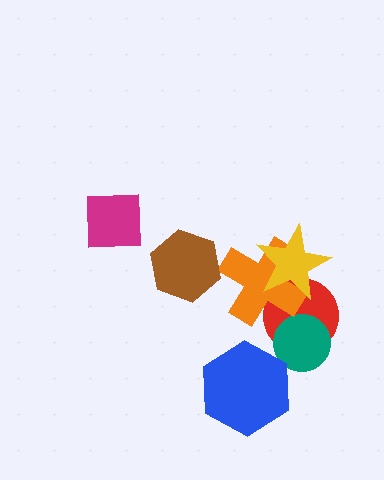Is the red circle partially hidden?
Yes, it is partially covered by another shape.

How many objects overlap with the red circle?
3 objects overlap with the red circle.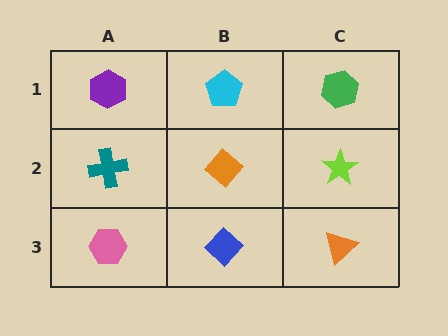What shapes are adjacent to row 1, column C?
A lime star (row 2, column C), a cyan pentagon (row 1, column B).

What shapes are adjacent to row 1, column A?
A teal cross (row 2, column A), a cyan pentagon (row 1, column B).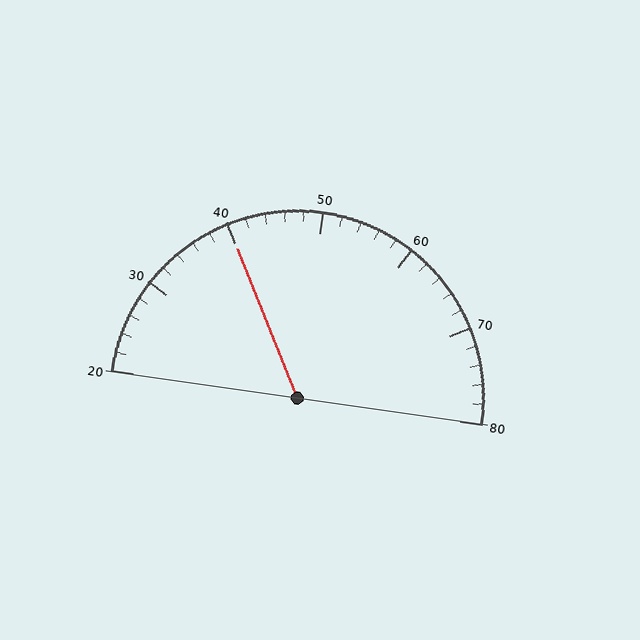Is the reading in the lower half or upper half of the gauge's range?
The reading is in the lower half of the range (20 to 80).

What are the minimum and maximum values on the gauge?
The gauge ranges from 20 to 80.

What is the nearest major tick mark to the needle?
The nearest major tick mark is 40.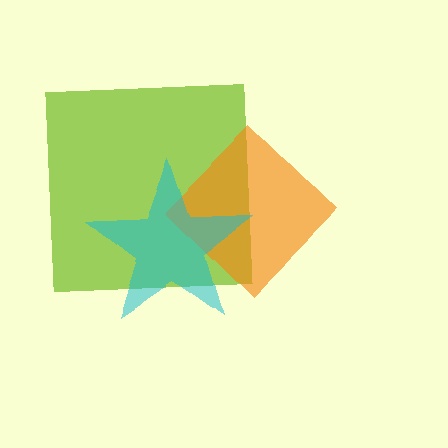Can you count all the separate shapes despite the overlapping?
Yes, there are 3 separate shapes.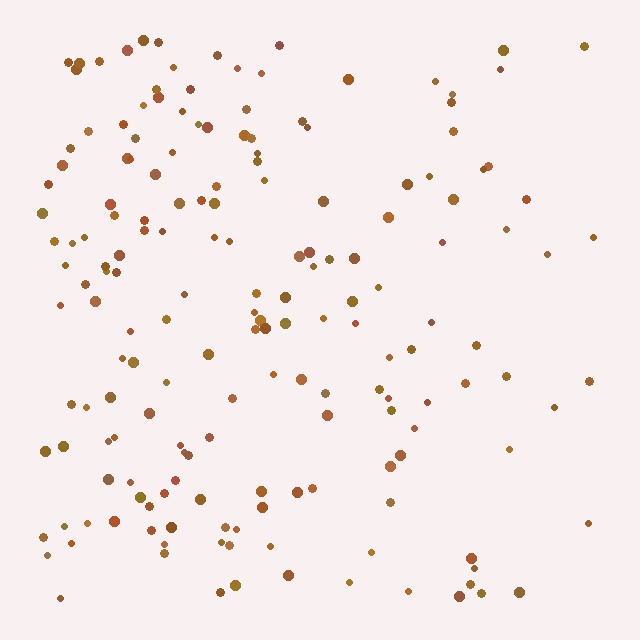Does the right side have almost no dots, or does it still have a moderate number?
Still a moderate number, just noticeably fewer than the left.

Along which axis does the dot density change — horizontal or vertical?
Horizontal.